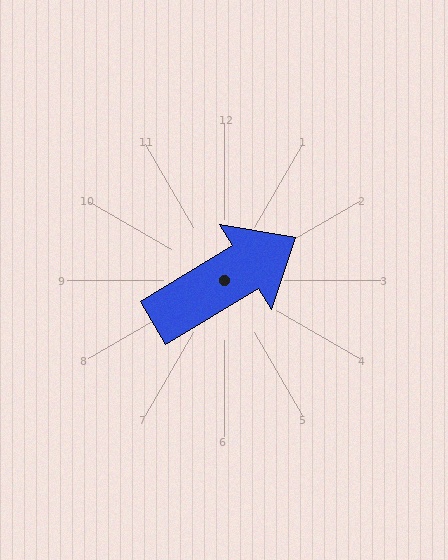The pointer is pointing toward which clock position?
Roughly 2 o'clock.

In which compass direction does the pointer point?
Northeast.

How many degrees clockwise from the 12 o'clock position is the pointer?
Approximately 59 degrees.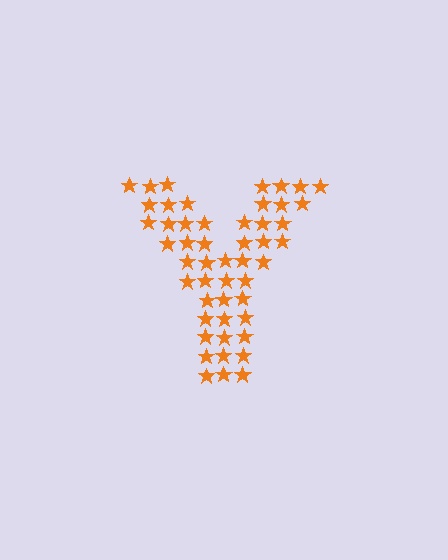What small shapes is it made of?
It is made of small stars.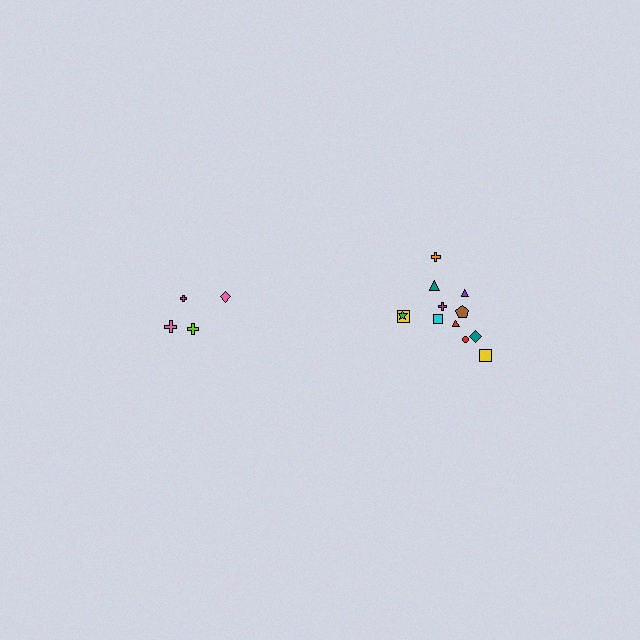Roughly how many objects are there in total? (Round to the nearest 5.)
Roughly 15 objects in total.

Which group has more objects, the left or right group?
The right group.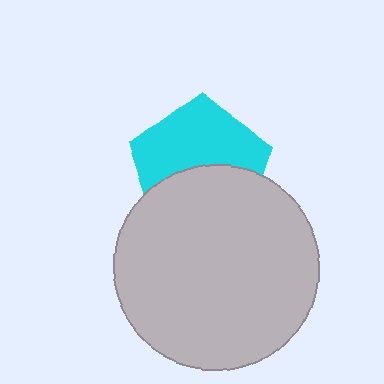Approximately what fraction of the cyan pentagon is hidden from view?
Roughly 46% of the cyan pentagon is hidden behind the light gray circle.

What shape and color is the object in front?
The object in front is a light gray circle.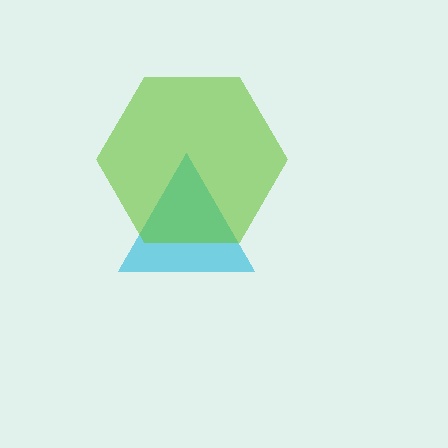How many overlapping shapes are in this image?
There are 2 overlapping shapes in the image.